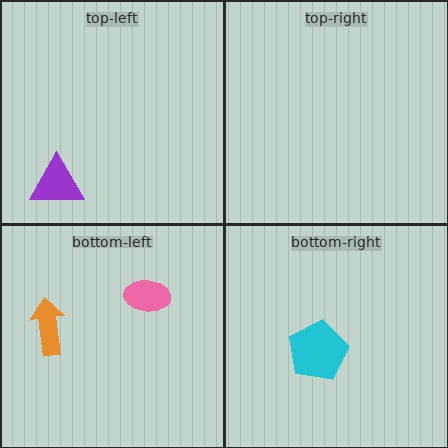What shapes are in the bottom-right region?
The cyan pentagon.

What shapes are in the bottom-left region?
The orange arrow, the pink ellipse.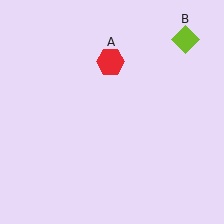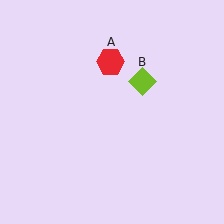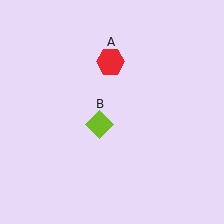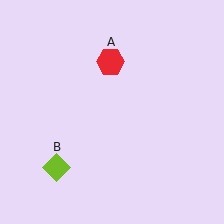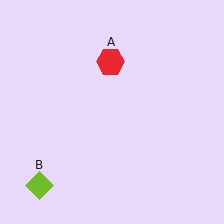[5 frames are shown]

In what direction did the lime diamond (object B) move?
The lime diamond (object B) moved down and to the left.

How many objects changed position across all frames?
1 object changed position: lime diamond (object B).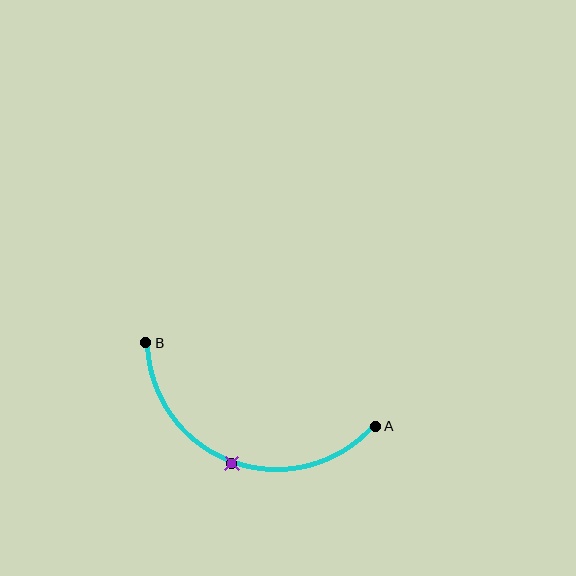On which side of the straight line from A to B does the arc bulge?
The arc bulges below the straight line connecting A and B.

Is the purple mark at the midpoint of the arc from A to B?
Yes. The purple mark lies on the arc at equal arc-length from both A and B — it is the arc midpoint.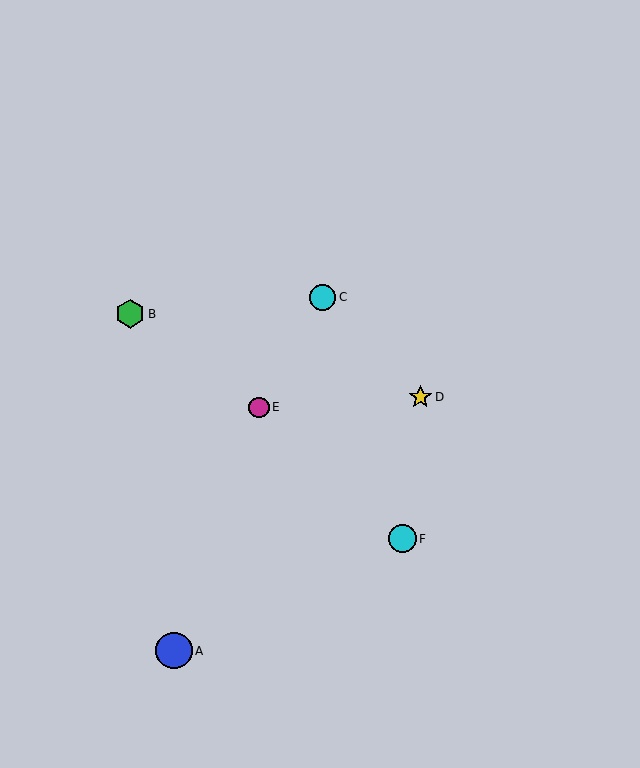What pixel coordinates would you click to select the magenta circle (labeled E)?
Click at (259, 407) to select the magenta circle E.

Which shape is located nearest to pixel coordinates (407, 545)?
The cyan circle (labeled F) at (403, 539) is nearest to that location.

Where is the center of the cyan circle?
The center of the cyan circle is at (323, 297).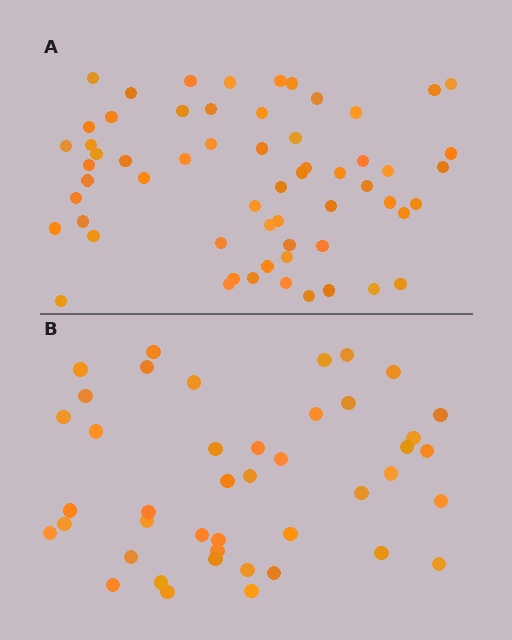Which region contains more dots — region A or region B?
Region A (the top region) has more dots.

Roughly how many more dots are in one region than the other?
Region A has approximately 15 more dots than region B.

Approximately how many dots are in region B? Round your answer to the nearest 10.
About 40 dots. (The exact count is 43, which rounds to 40.)